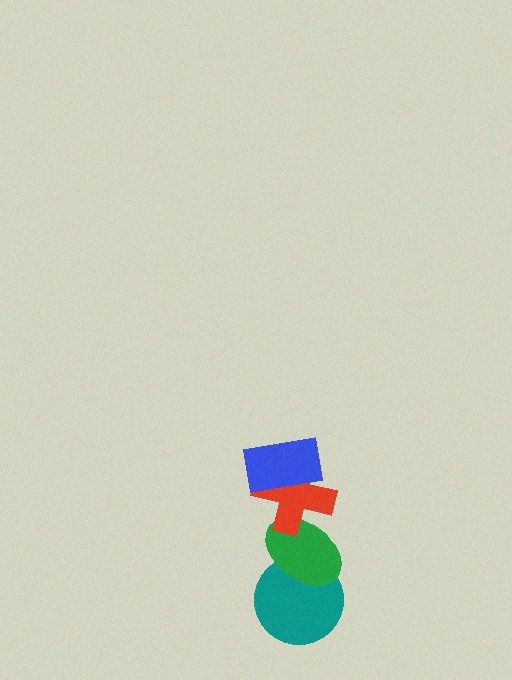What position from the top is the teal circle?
The teal circle is 4th from the top.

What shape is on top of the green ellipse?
The red cross is on top of the green ellipse.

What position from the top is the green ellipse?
The green ellipse is 3rd from the top.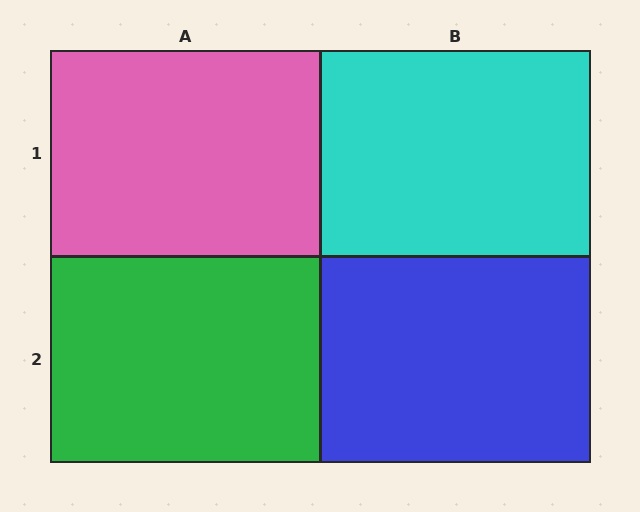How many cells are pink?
1 cell is pink.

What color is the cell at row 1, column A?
Pink.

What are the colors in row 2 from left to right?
Green, blue.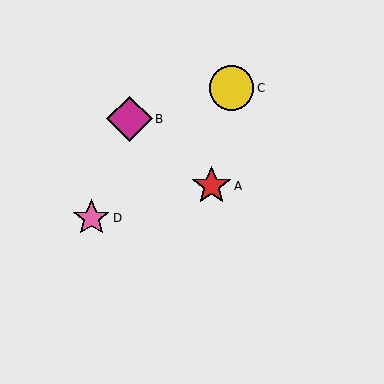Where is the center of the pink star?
The center of the pink star is at (91, 218).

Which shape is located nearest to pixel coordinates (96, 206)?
The pink star (labeled D) at (91, 218) is nearest to that location.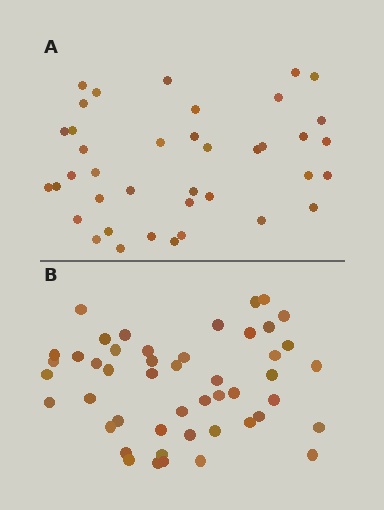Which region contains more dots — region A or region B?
Region B (the bottom region) has more dots.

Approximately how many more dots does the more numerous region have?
Region B has roughly 8 or so more dots than region A.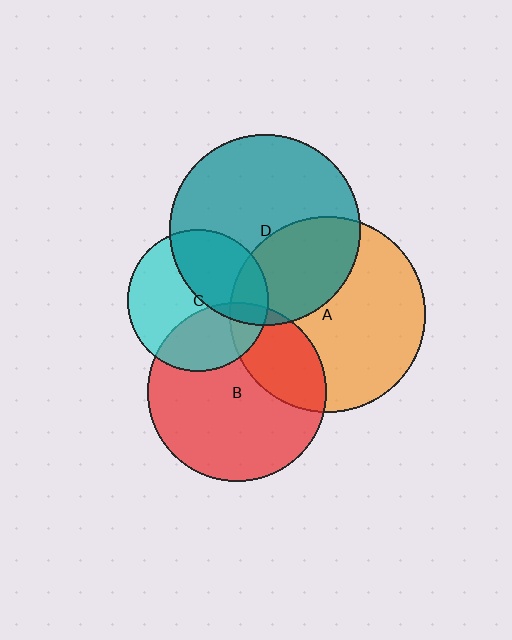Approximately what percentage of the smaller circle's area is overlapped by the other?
Approximately 5%.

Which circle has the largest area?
Circle A (orange).